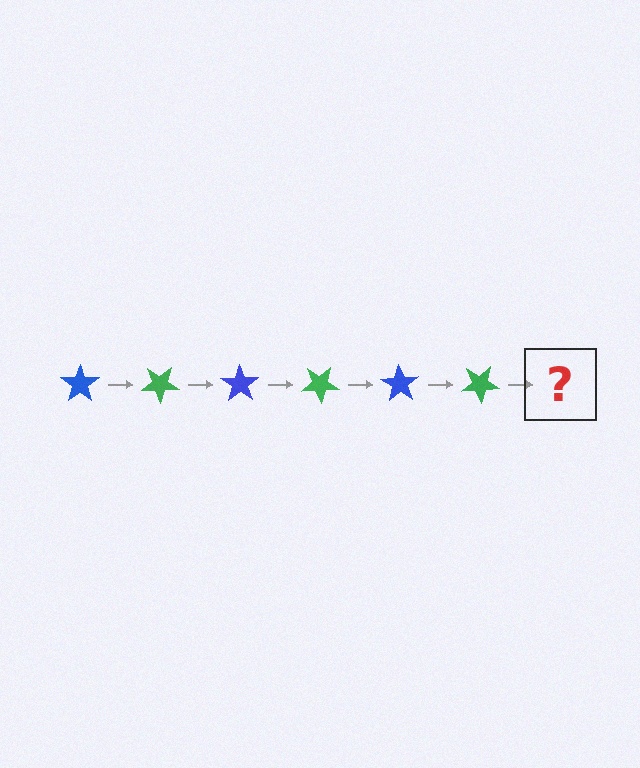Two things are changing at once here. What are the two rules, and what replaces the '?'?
The two rules are that it rotates 35 degrees each step and the color cycles through blue and green. The '?' should be a blue star, rotated 210 degrees from the start.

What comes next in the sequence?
The next element should be a blue star, rotated 210 degrees from the start.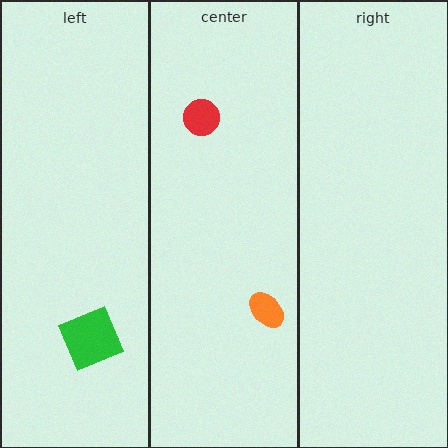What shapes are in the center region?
The red circle, the orange ellipse.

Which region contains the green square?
The left region.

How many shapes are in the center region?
2.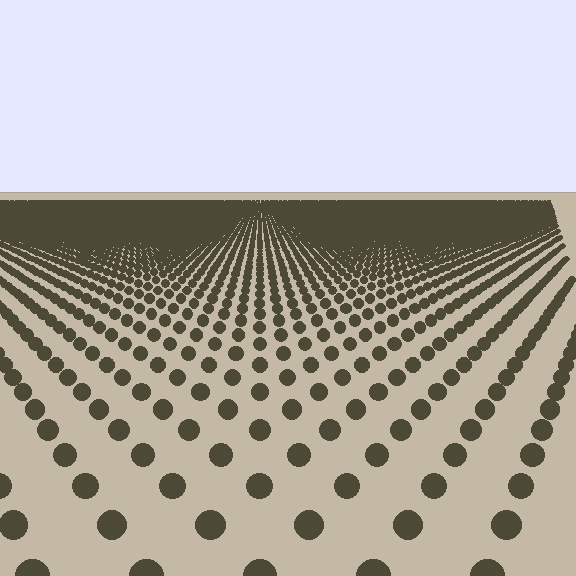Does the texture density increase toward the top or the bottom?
Density increases toward the top.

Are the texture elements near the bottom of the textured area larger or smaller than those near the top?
Larger. Near the bottom, elements are closer to the viewer and appear at a bigger on-screen size.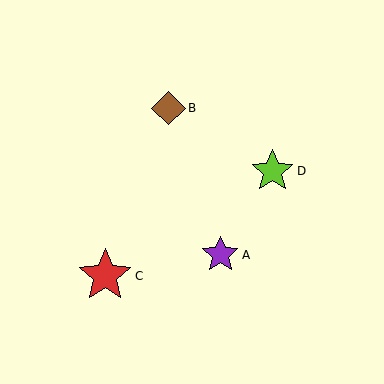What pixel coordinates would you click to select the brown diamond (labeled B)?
Click at (168, 108) to select the brown diamond B.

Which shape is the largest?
The red star (labeled C) is the largest.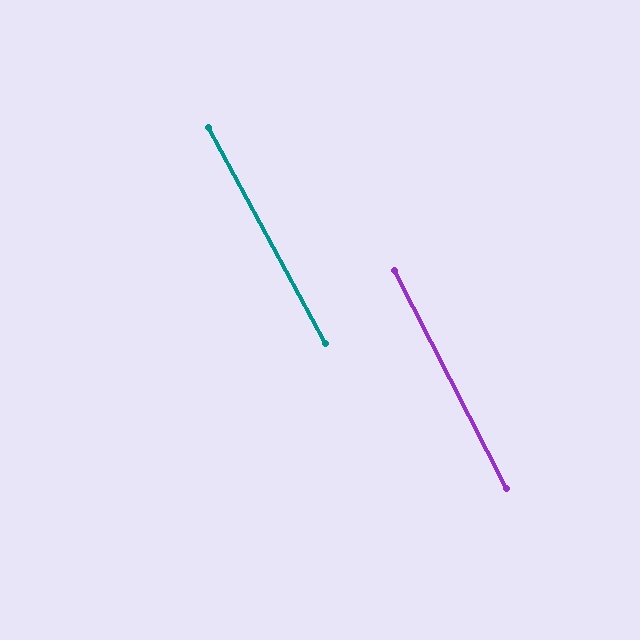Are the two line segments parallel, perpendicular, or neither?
Parallel — their directions differ by only 1.3°.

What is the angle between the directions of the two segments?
Approximately 1 degree.